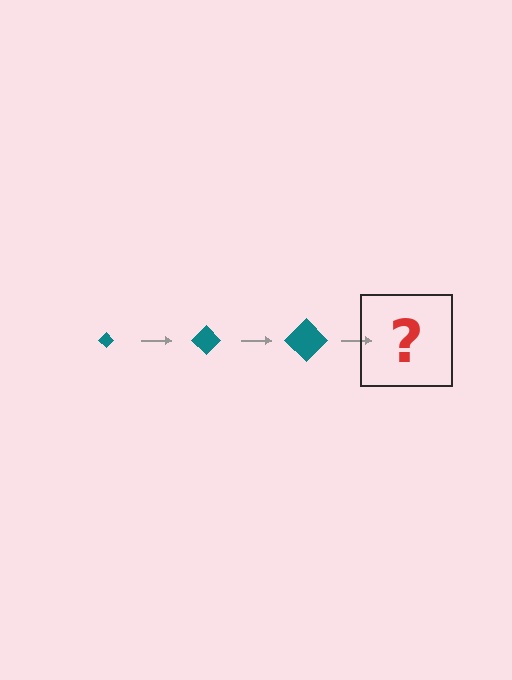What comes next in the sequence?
The next element should be a teal diamond, larger than the previous one.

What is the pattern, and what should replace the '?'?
The pattern is that the diamond gets progressively larger each step. The '?' should be a teal diamond, larger than the previous one.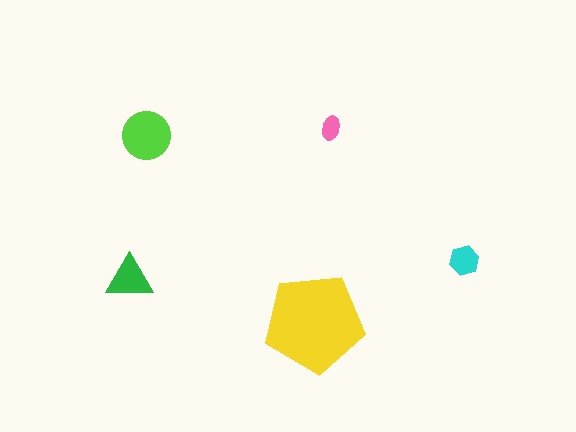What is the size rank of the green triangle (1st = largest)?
3rd.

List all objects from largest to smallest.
The yellow pentagon, the lime circle, the green triangle, the cyan hexagon, the pink ellipse.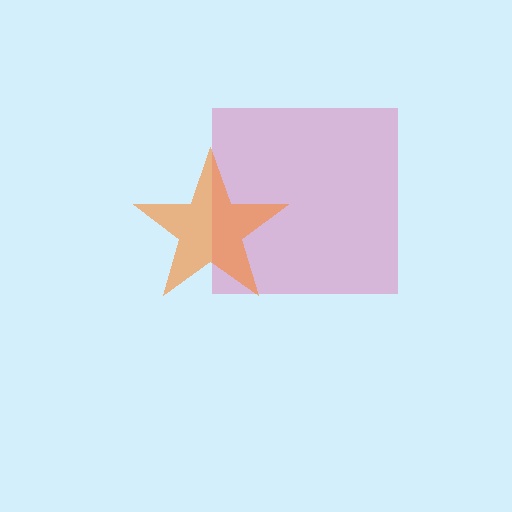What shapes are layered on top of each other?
The layered shapes are: a pink square, an orange star.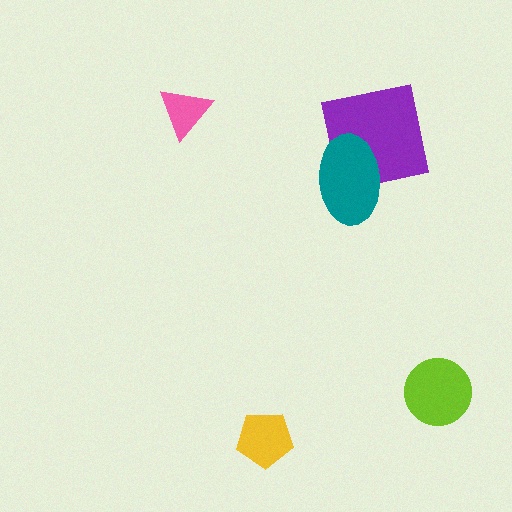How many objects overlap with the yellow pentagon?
0 objects overlap with the yellow pentagon.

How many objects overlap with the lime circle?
0 objects overlap with the lime circle.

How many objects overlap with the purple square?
1 object overlaps with the purple square.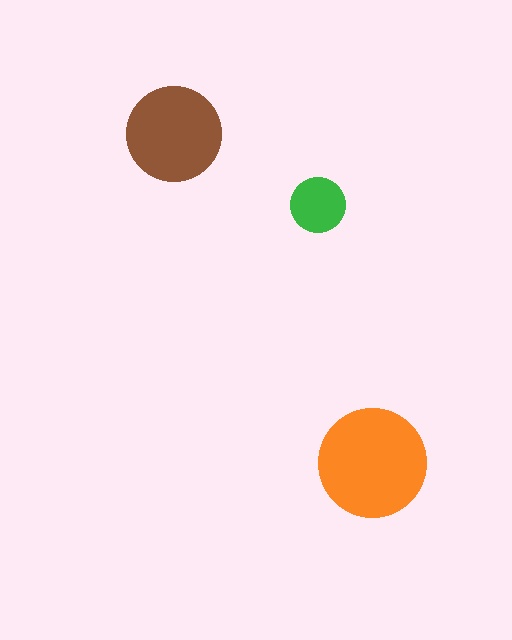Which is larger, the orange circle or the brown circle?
The orange one.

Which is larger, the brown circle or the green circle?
The brown one.